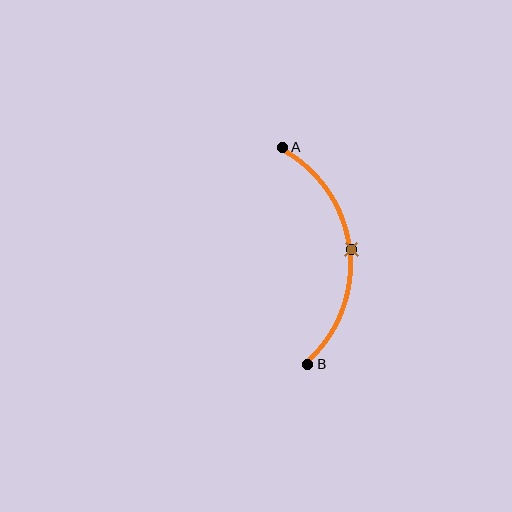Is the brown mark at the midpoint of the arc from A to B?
Yes. The brown mark lies on the arc at equal arc-length from both A and B — it is the arc midpoint.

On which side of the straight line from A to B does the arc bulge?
The arc bulges to the right of the straight line connecting A and B.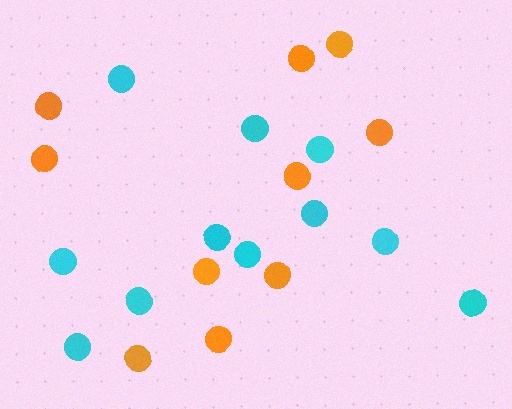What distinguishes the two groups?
There are 2 groups: one group of orange circles (10) and one group of cyan circles (11).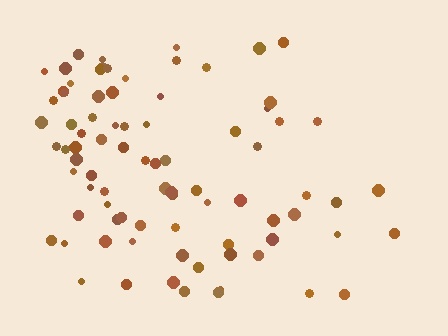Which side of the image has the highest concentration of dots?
The left.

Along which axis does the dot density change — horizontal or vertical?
Horizontal.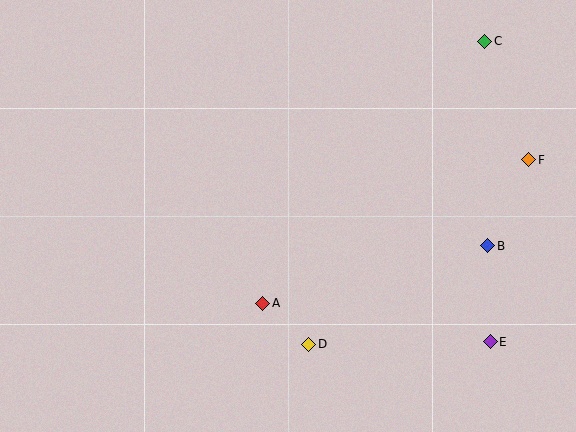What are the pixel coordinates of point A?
Point A is at (263, 303).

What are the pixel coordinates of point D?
Point D is at (309, 344).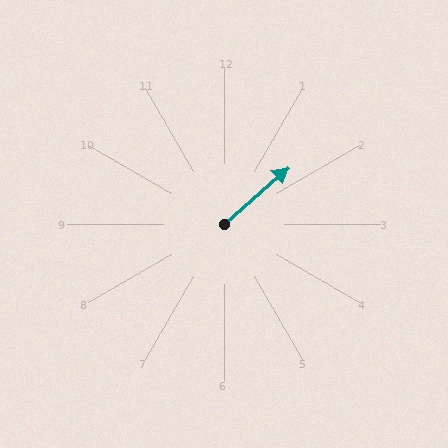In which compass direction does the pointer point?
Northeast.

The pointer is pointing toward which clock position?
Roughly 2 o'clock.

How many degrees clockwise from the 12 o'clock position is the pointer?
Approximately 48 degrees.